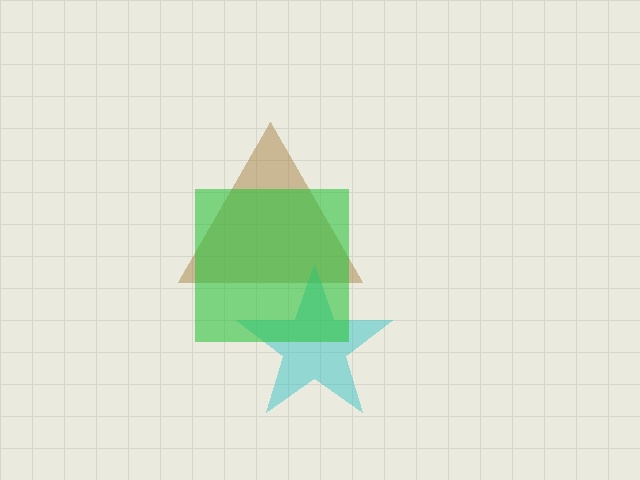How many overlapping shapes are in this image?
There are 3 overlapping shapes in the image.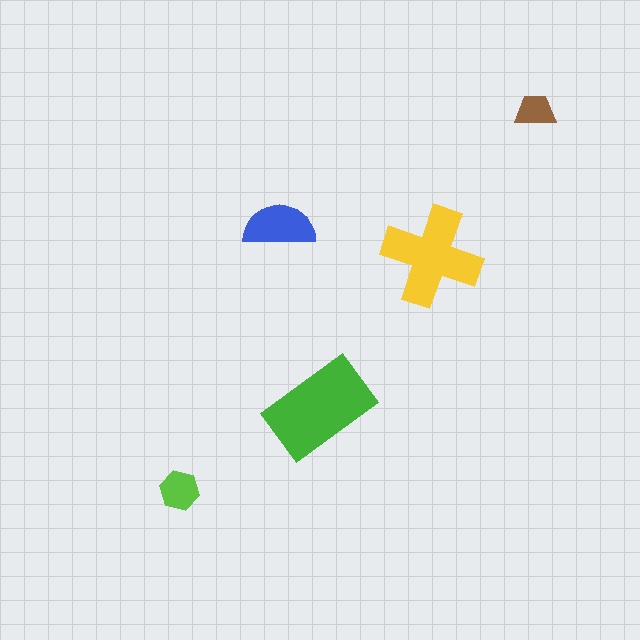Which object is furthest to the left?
The lime hexagon is leftmost.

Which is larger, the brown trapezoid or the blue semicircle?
The blue semicircle.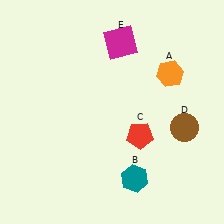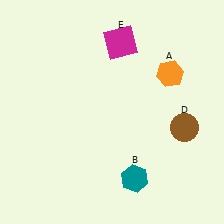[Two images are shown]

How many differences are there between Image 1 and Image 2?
There is 1 difference between the two images.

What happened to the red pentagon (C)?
The red pentagon (C) was removed in Image 2. It was in the bottom-right area of Image 1.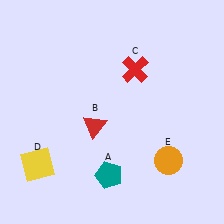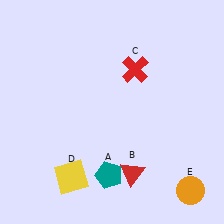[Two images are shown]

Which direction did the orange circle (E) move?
The orange circle (E) moved down.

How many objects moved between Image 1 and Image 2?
3 objects moved between the two images.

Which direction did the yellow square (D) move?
The yellow square (D) moved right.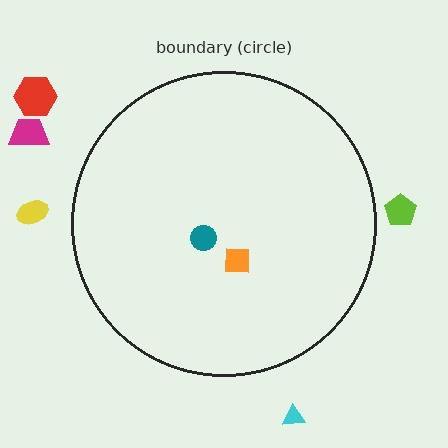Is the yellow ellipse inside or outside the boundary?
Outside.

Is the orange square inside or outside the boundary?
Inside.